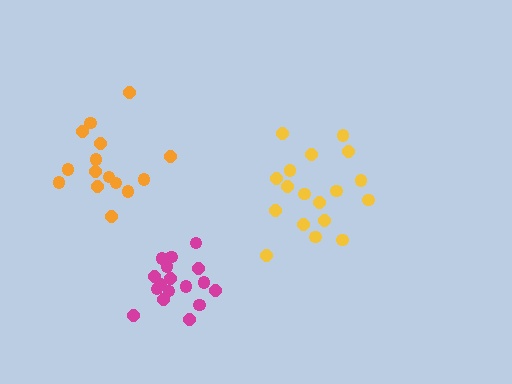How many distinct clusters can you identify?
There are 3 distinct clusters.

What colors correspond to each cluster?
The clusters are colored: orange, magenta, yellow.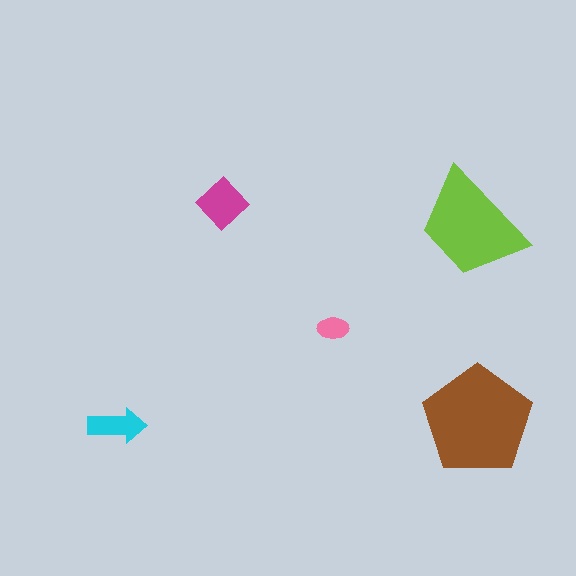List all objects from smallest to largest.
The pink ellipse, the cyan arrow, the magenta diamond, the lime trapezoid, the brown pentagon.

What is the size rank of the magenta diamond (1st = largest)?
3rd.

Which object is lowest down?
The cyan arrow is bottommost.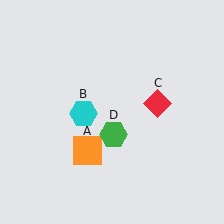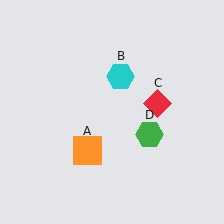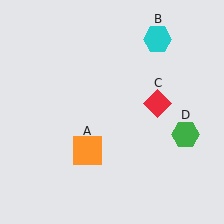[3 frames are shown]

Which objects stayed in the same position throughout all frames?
Orange square (object A) and red diamond (object C) remained stationary.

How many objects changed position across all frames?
2 objects changed position: cyan hexagon (object B), green hexagon (object D).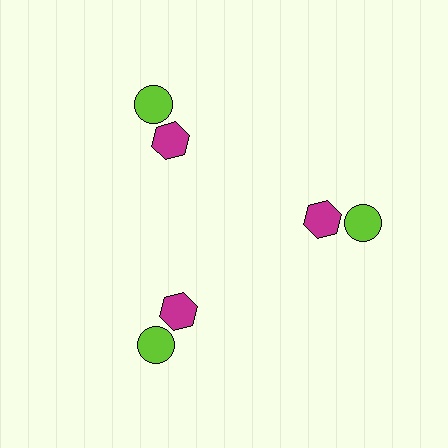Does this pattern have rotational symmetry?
Yes, this pattern has 3-fold rotational symmetry. It looks the same after rotating 120 degrees around the center.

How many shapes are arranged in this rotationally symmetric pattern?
There are 6 shapes, arranged in 3 groups of 2.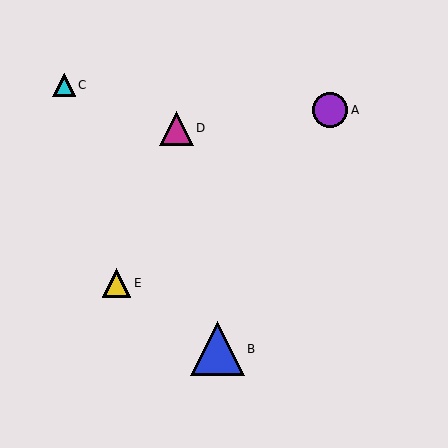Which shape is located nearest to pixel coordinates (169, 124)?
The magenta triangle (labeled D) at (176, 128) is nearest to that location.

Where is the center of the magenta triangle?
The center of the magenta triangle is at (176, 128).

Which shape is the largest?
The blue triangle (labeled B) is the largest.